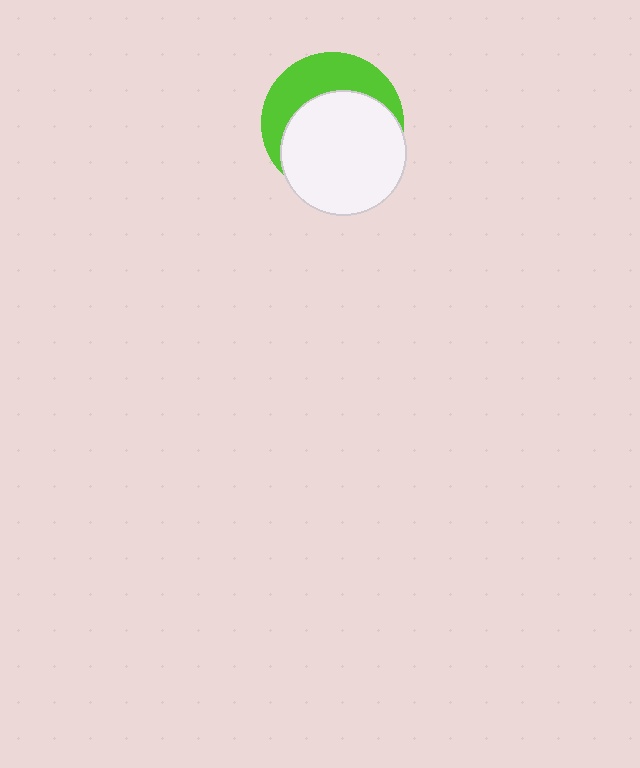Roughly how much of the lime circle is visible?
A small part of it is visible (roughly 38%).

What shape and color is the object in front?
The object in front is a white circle.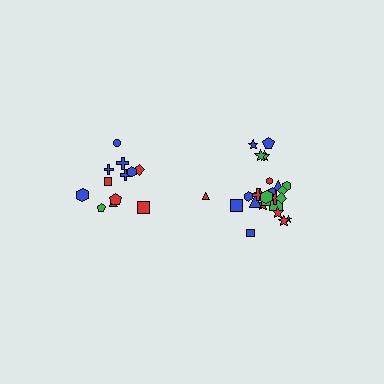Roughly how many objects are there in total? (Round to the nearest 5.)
Roughly 35 objects in total.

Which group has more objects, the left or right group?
The right group.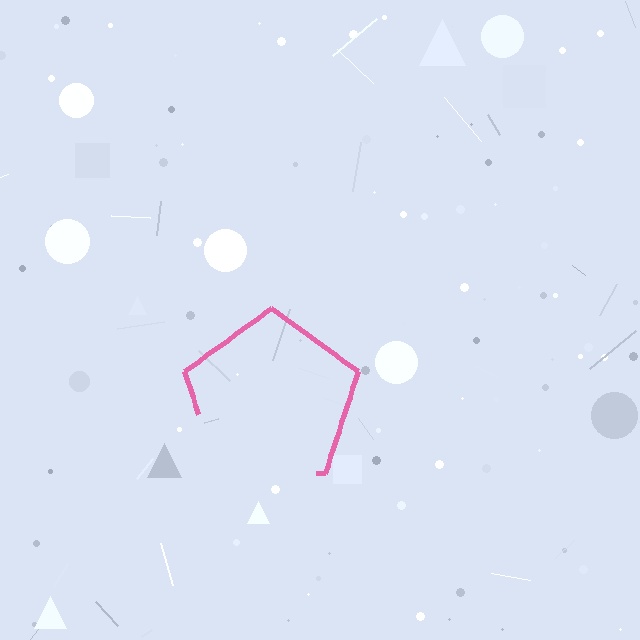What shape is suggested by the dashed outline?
The dashed outline suggests a pentagon.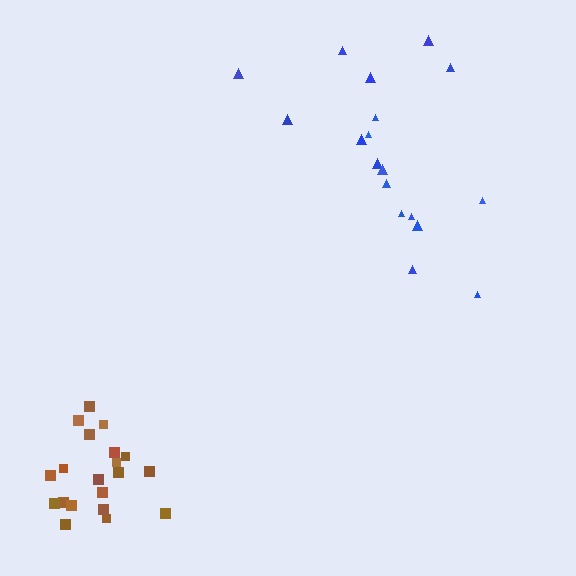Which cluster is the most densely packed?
Brown.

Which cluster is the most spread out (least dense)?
Blue.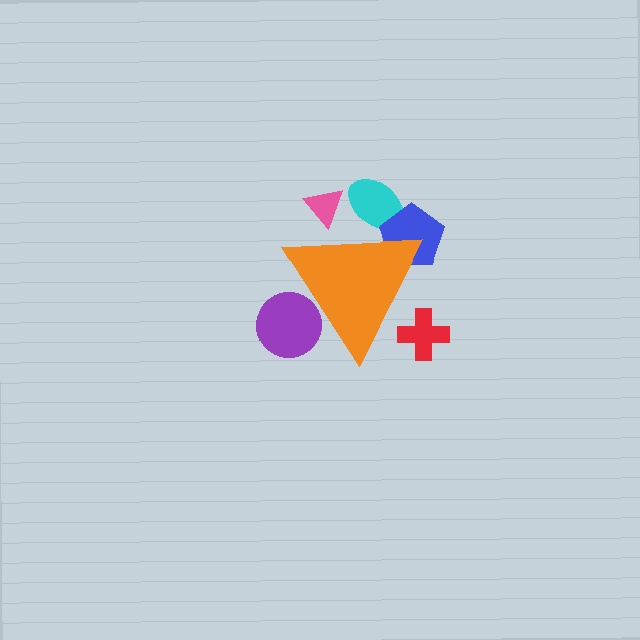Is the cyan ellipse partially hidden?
Yes, the cyan ellipse is partially hidden behind the orange triangle.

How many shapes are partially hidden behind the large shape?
5 shapes are partially hidden.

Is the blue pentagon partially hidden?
Yes, the blue pentagon is partially hidden behind the orange triangle.